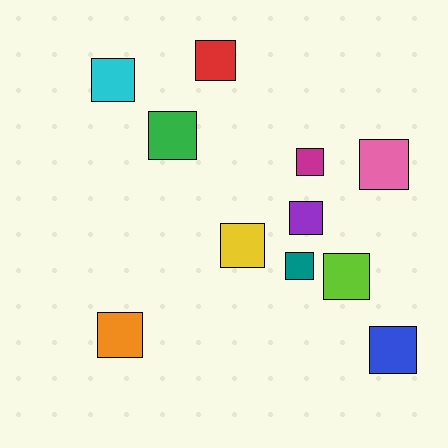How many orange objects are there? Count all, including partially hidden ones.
There is 1 orange object.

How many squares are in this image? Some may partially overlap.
There are 11 squares.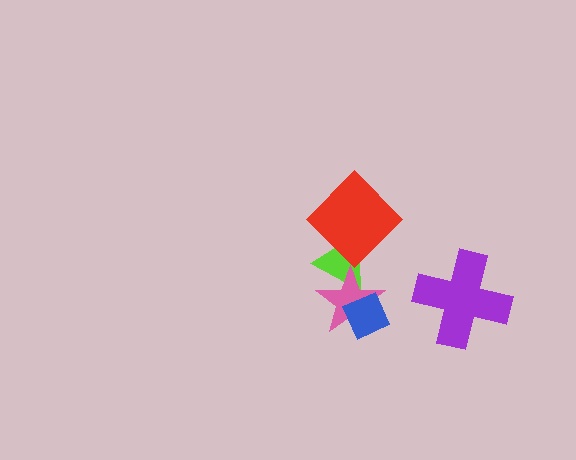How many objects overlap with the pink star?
2 objects overlap with the pink star.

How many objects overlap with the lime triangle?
2 objects overlap with the lime triangle.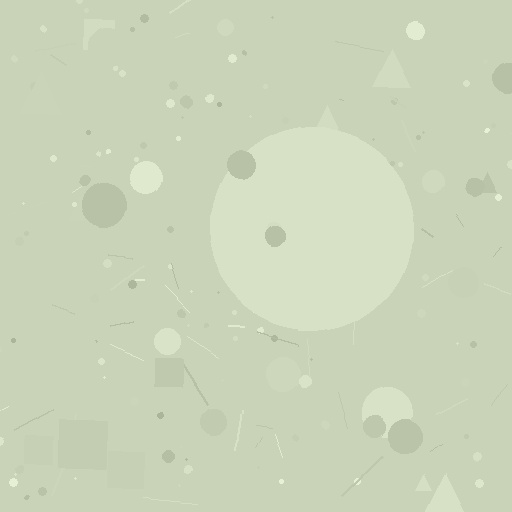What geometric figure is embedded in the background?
A circle is embedded in the background.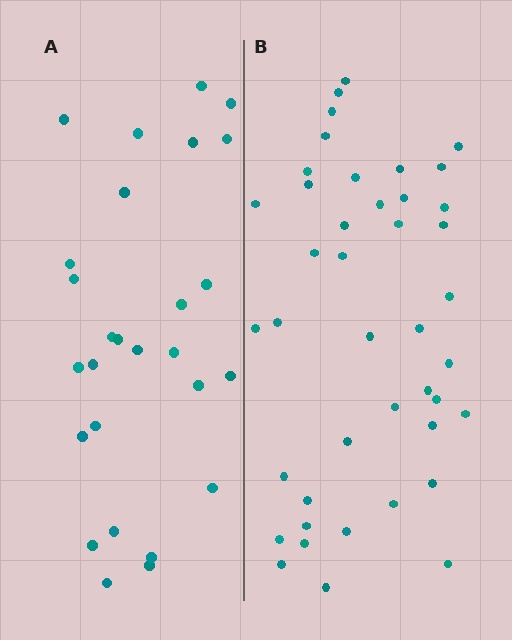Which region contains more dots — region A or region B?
Region B (the right region) has more dots.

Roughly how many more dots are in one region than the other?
Region B has approximately 15 more dots than region A.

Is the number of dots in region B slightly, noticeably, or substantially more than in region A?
Region B has substantially more. The ratio is roughly 1.6 to 1.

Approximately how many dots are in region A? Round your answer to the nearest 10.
About 30 dots. (The exact count is 27, which rounds to 30.)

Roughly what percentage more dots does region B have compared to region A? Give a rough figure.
About 55% more.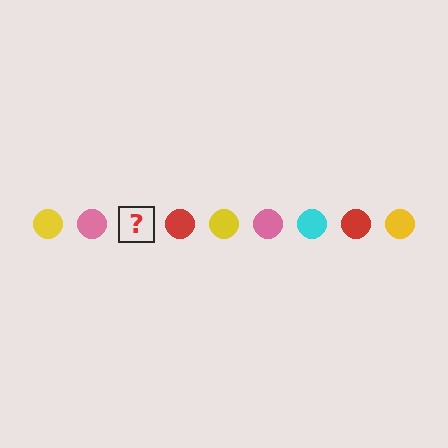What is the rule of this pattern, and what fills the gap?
The rule is that the pattern cycles through yellow, pink, cyan, red circles. The gap should be filled with a cyan circle.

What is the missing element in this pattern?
The missing element is a cyan circle.